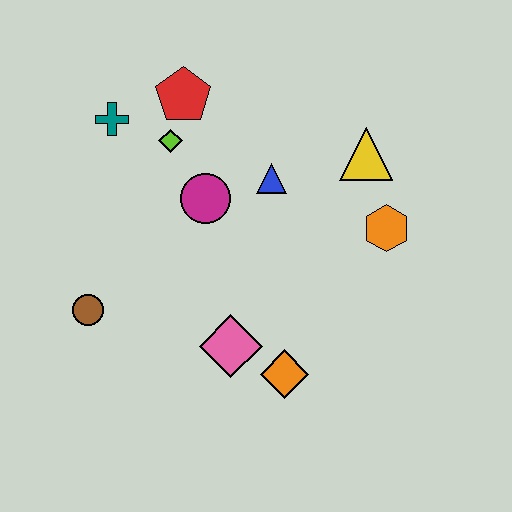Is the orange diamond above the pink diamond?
No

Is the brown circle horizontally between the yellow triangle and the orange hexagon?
No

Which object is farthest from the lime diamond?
The orange diamond is farthest from the lime diamond.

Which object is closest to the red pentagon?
The lime diamond is closest to the red pentagon.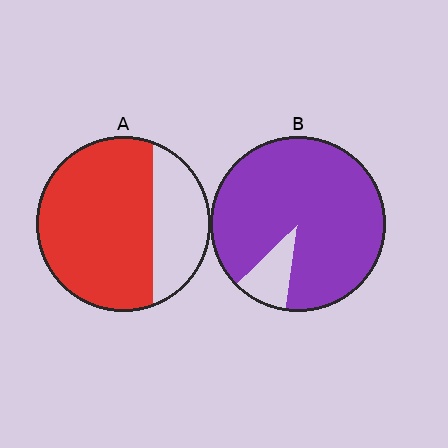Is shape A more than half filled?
Yes.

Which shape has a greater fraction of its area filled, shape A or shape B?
Shape B.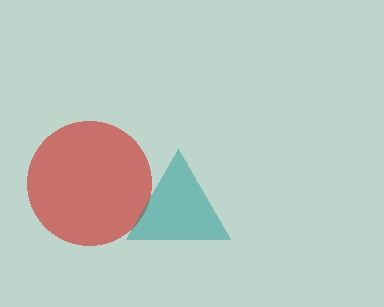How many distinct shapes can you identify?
There are 2 distinct shapes: a red circle, a teal triangle.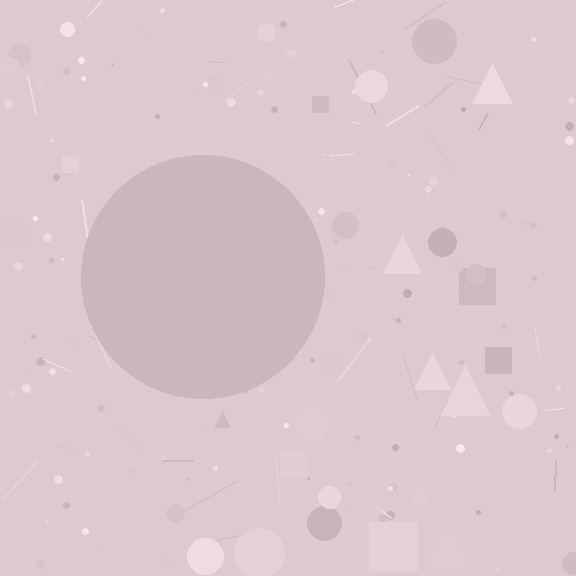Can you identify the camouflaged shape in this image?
The camouflaged shape is a circle.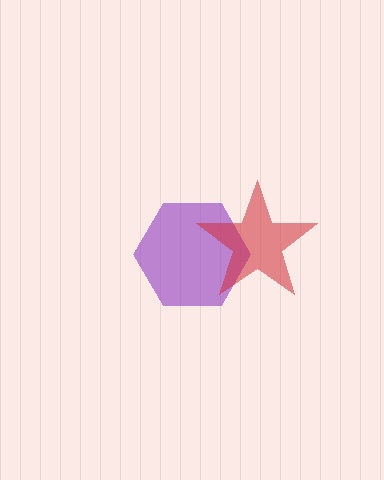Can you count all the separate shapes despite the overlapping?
Yes, there are 2 separate shapes.